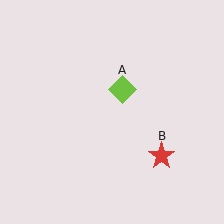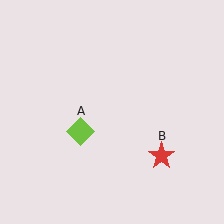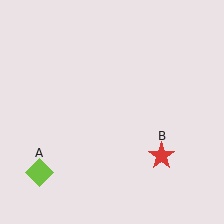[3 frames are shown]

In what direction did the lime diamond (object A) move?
The lime diamond (object A) moved down and to the left.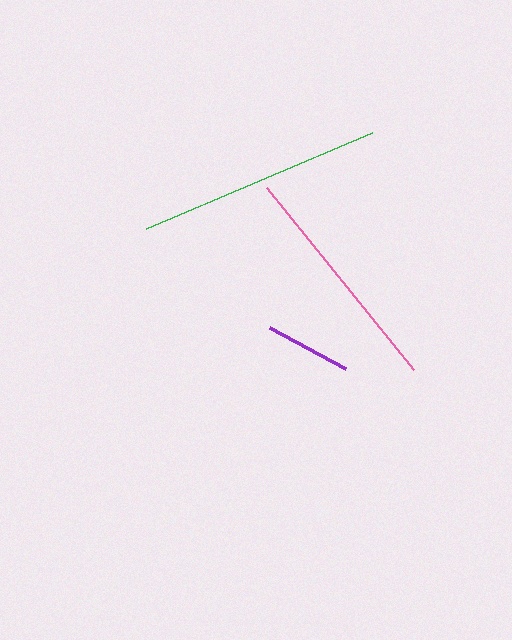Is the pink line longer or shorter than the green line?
The green line is longer than the pink line.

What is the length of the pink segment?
The pink segment is approximately 234 pixels long.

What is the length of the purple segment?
The purple segment is approximately 86 pixels long.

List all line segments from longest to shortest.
From longest to shortest: green, pink, purple.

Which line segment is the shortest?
The purple line is the shortest at approximately 86 pixels.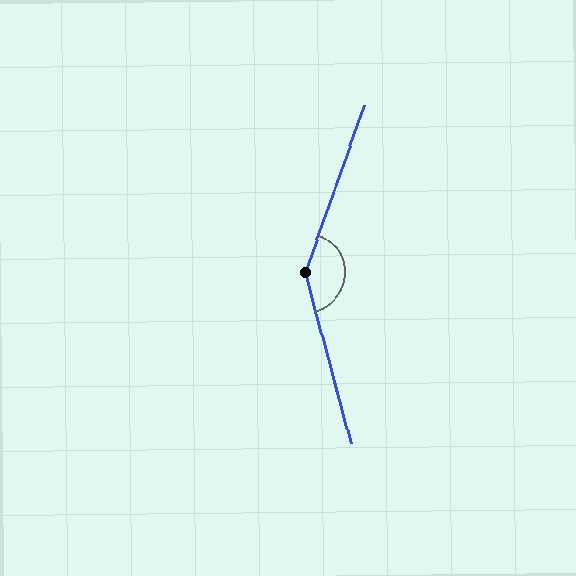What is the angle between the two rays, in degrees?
Approximately 145 degrees.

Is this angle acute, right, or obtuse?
It is obtuse.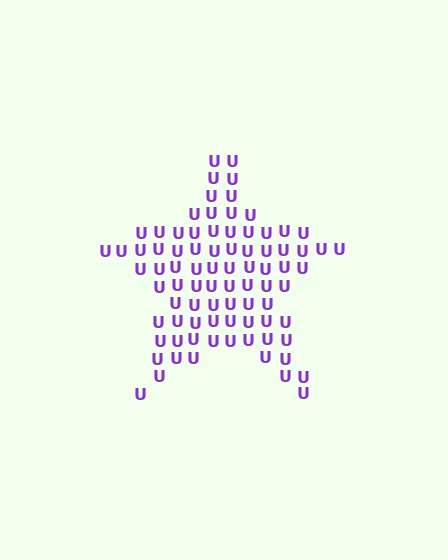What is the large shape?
The large shape is a star.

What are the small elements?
The small elements are letter U's.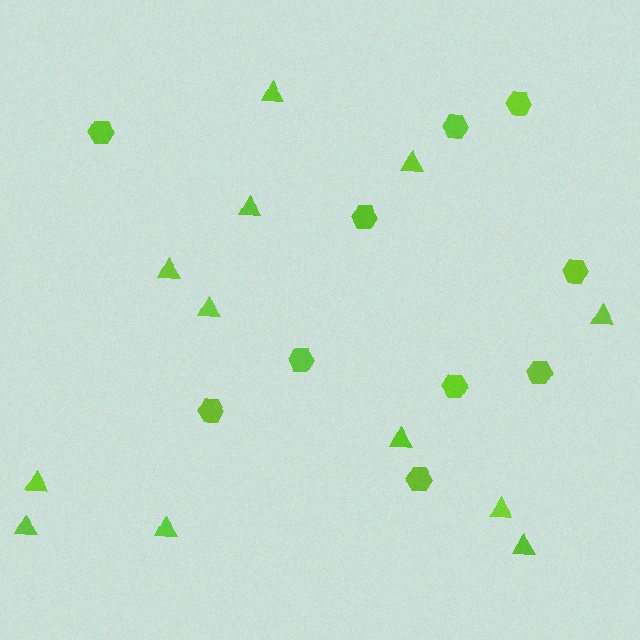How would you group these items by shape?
There are 2 groups: one group of hexagons (10) and one group of triangles (12).